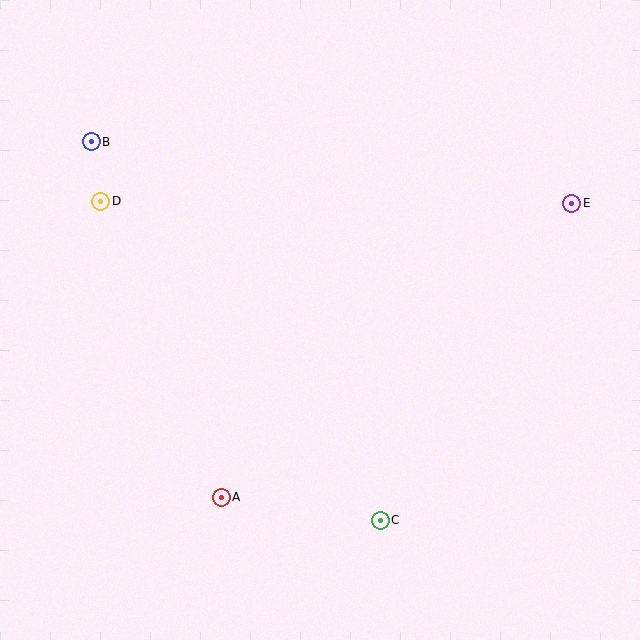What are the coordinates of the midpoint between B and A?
The midpoint between B and A is at (156, 319).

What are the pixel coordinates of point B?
Point B is at (91, 142).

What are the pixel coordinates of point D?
Point D is at (101, 201).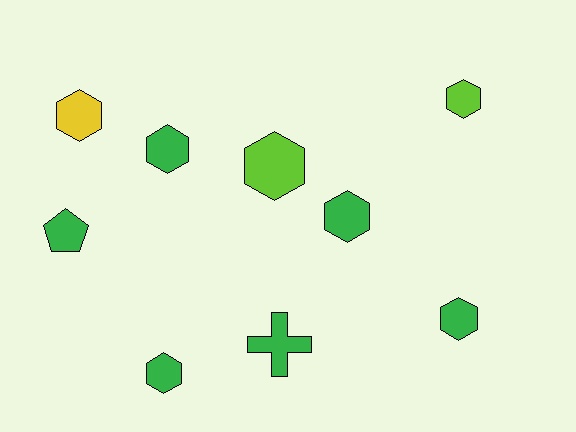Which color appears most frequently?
Green, with 6 objects.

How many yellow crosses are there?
There are no yellow crosses.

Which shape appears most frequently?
Hexagon, with 7 objects.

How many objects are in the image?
There are 9 objects.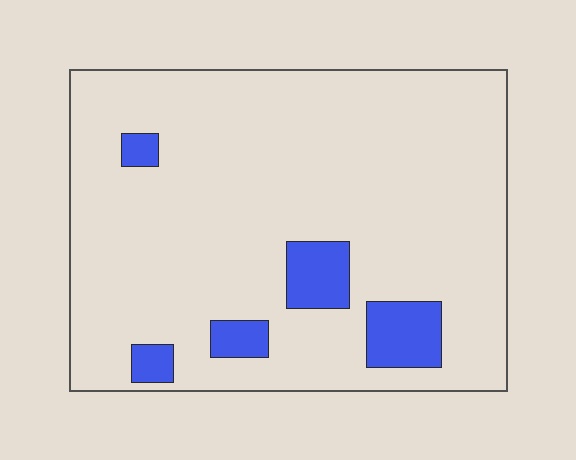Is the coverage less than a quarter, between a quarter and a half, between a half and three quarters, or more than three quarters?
Less than a quarter.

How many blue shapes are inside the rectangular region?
5.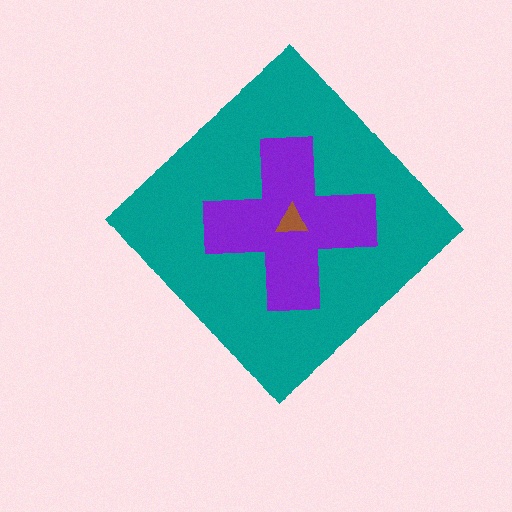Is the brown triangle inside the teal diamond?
Yes.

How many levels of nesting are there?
3.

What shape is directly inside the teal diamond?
The purple cross.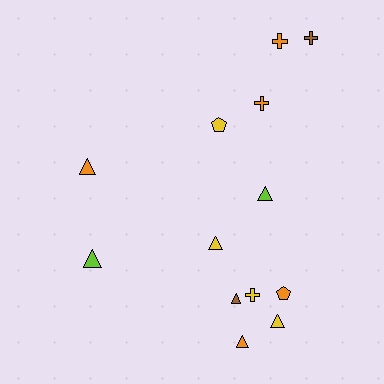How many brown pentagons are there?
There are no brown pentagons.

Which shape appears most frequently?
Triangle, with 7 objects.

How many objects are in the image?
There are 13 objects.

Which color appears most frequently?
Orange, with 5 objects.